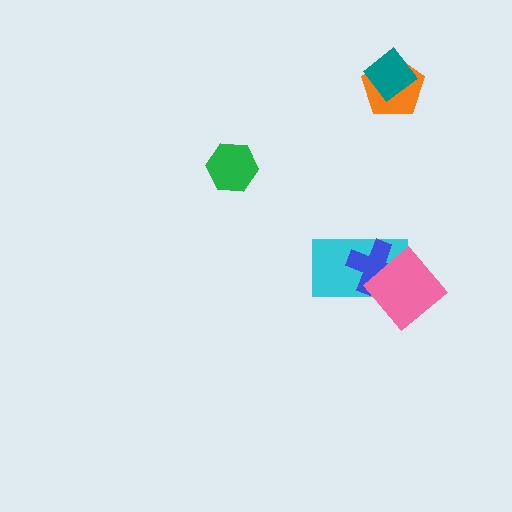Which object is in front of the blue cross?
The pink diamond is in front of the blue cross.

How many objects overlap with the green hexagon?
0 objects overlap with the green hexagon.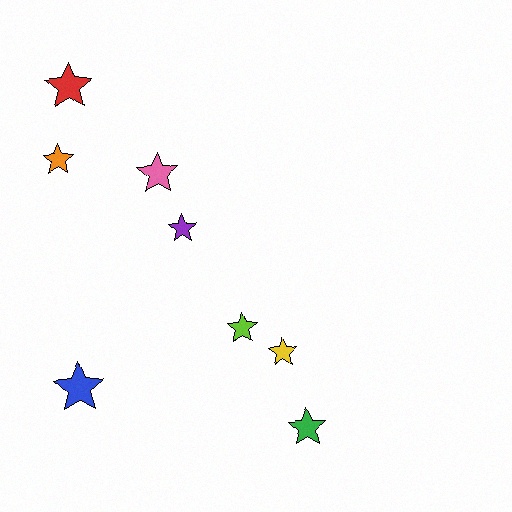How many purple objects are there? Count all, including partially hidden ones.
There is 1 purple object.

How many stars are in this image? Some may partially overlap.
There are 8 stars.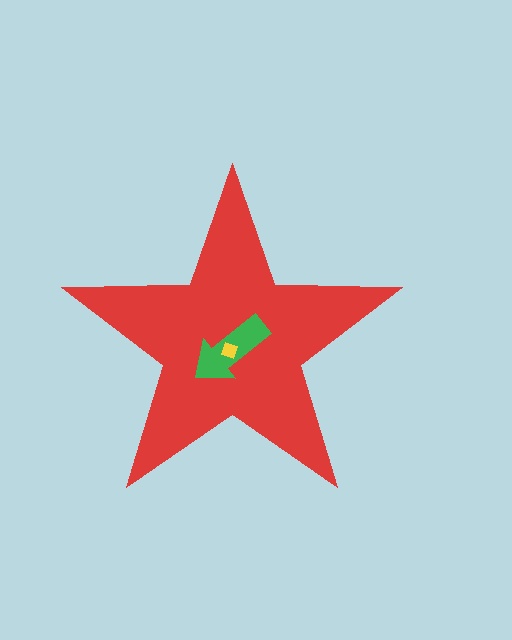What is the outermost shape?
The red star.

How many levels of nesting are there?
3.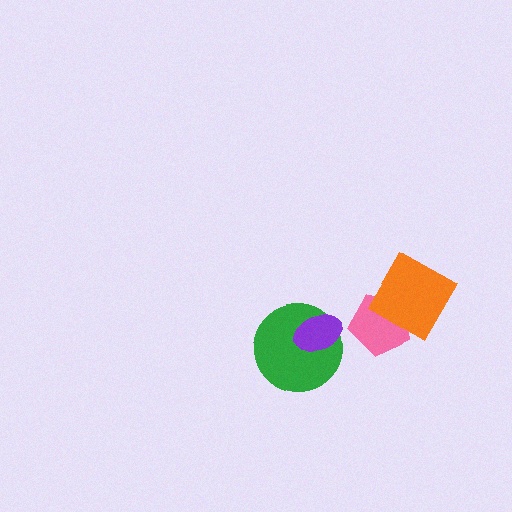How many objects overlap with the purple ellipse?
1 object overlaps with the purple ellipse.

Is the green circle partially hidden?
Yes, it is partially covered by another shape.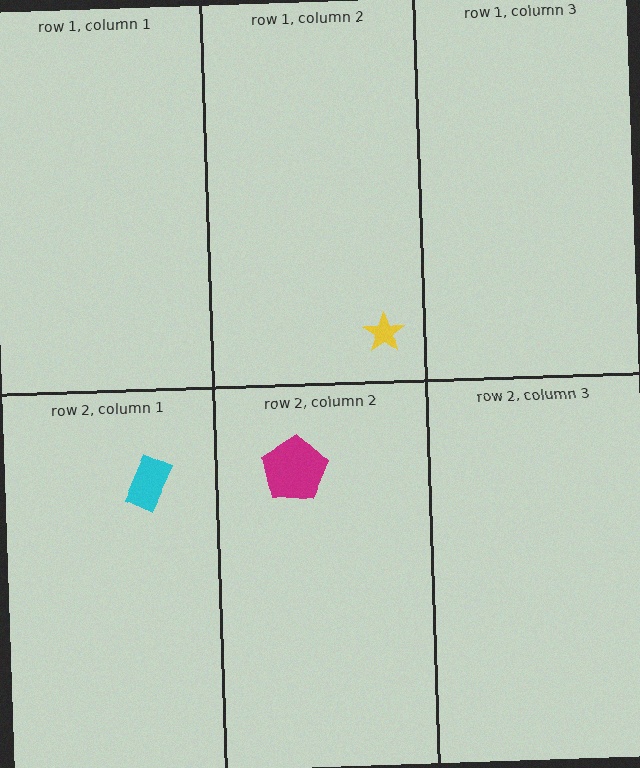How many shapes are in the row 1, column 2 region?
1.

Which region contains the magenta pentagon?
The row 2, column 2 region.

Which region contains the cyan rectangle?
The row 2, column 1 region.